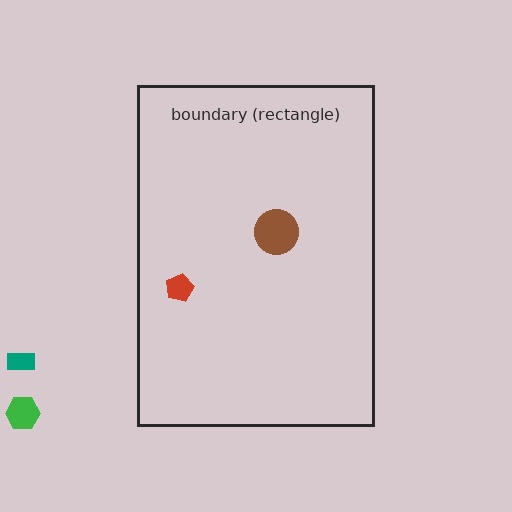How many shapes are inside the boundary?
2 inside, 2 outside.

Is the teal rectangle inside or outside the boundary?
Outside.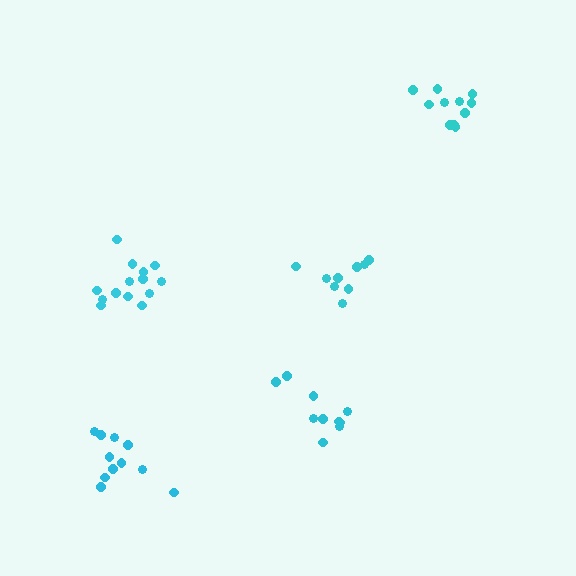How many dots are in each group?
Group 1: 10 dots, Group 2: 14 dots, Group 3: 9 dots, Group 4: 11 dots, Group 5: 11 dots (55 total).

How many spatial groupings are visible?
There are 5 spatial groupings.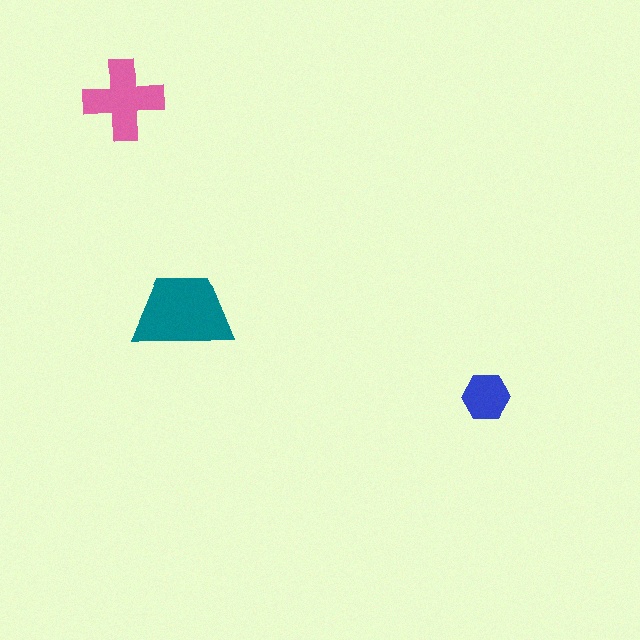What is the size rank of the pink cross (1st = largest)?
2nd.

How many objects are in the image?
There are 3 objects in the image.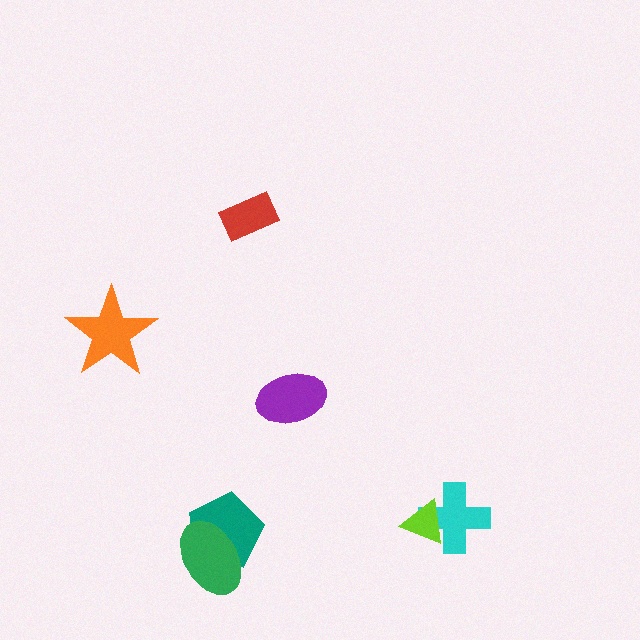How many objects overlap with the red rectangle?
0 objects overlap with the red rectangle.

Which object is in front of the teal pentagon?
The green ellipse is in front of the teal pentagon.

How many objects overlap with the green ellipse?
1 object overlaps with the green ellipse.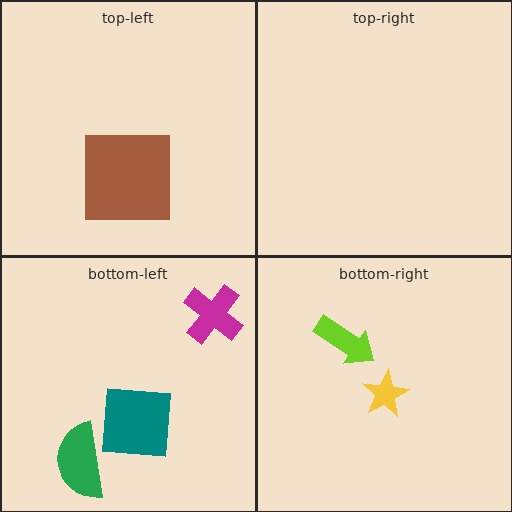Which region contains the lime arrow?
The bottom-right region.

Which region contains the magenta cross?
The bottom-left region.